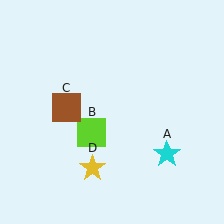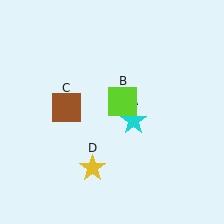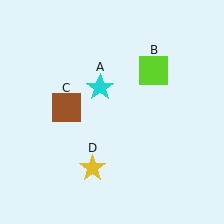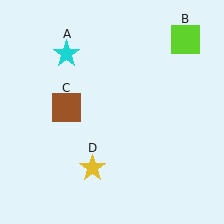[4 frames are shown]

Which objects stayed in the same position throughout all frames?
Brown square (object C) and yellow star (object D) remained stationary.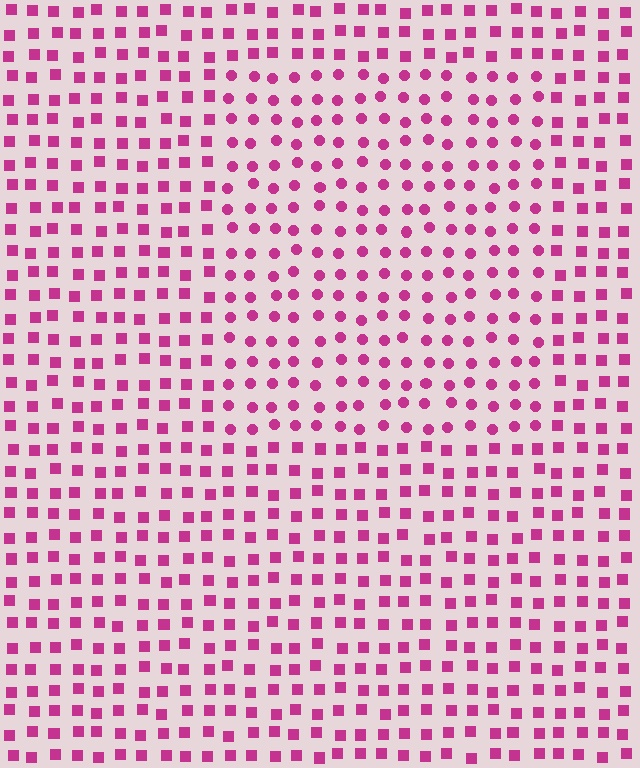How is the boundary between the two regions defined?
The boundary is defined by a change in element shape: circles inside vs. squares outside. All elements share the same color and spacing.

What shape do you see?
I see a rectangle.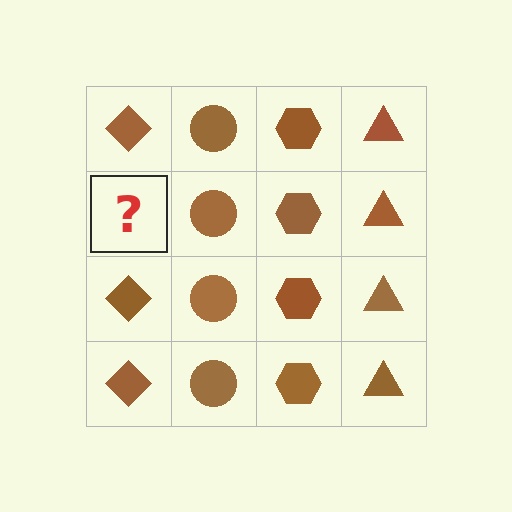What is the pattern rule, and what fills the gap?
The rule is that each column has a consistent shape. The gap should be filled with a brown diamond.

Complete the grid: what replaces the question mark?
The question mark should be replaced with a brown diamond.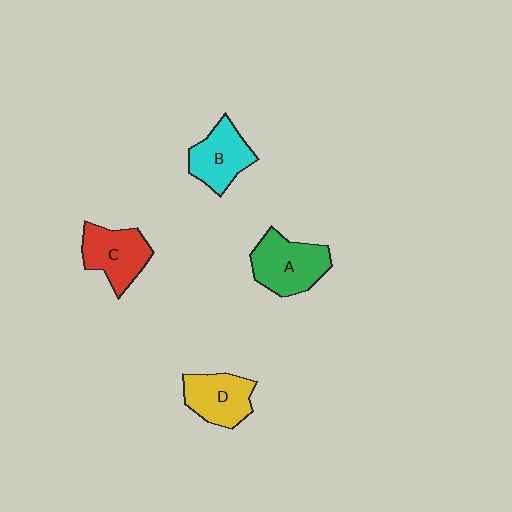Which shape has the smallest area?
Shape D (yellow).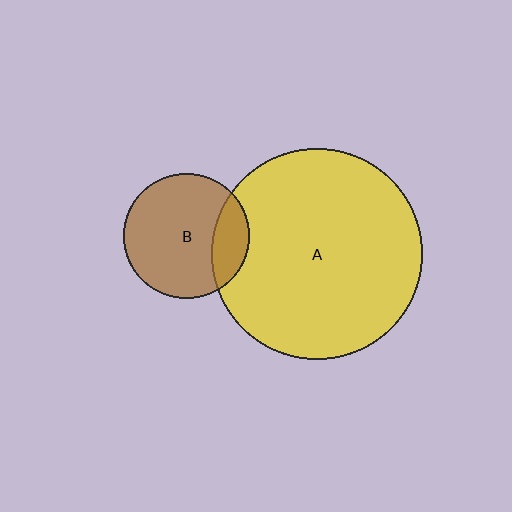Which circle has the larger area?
Circle A (yellow).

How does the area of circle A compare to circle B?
Approximately 2.8 times.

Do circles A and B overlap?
Yes.